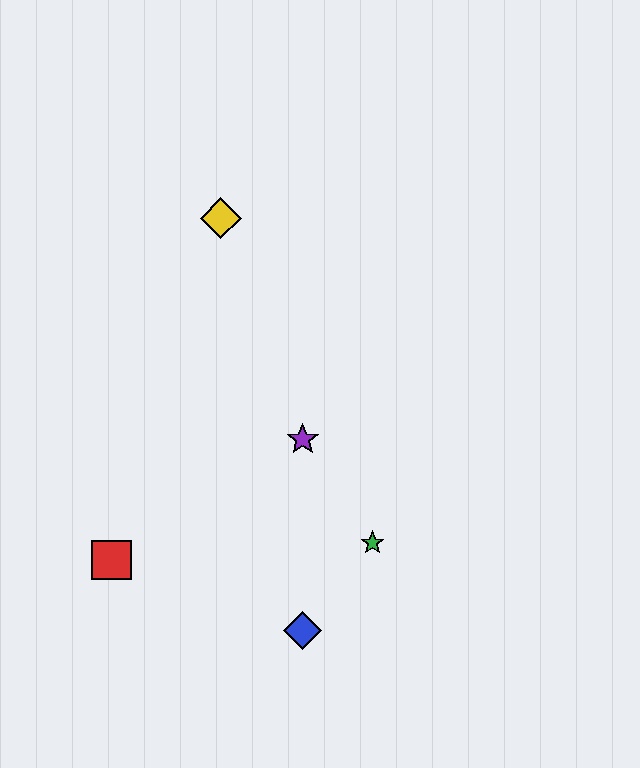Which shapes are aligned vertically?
The blue diamond, the purple star are aligned vertically.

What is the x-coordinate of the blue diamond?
The blue diamond is at x≈303.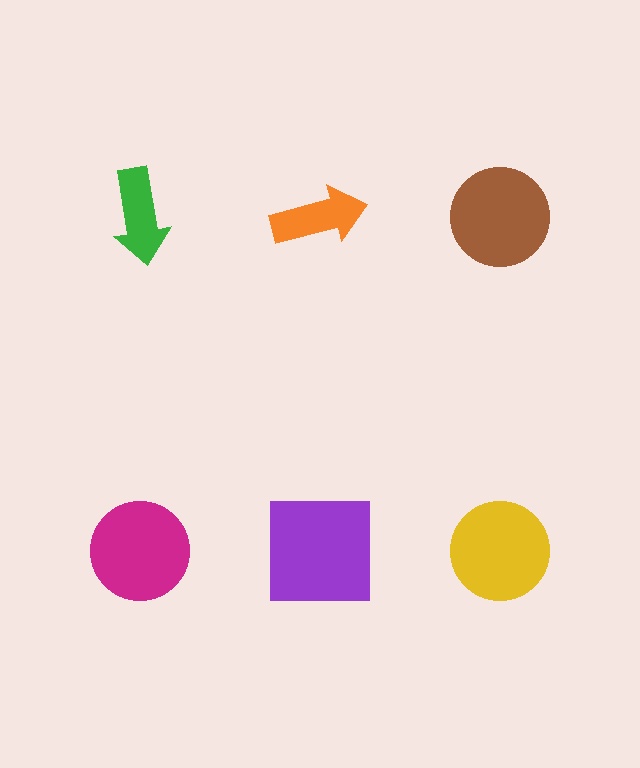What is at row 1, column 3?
A brown circle.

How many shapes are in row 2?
3 shapes.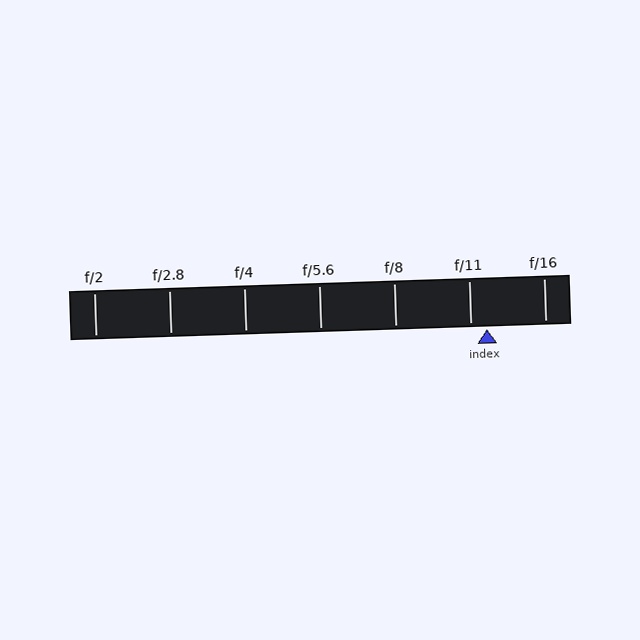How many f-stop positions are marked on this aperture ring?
There are 7 f-stop positions marked.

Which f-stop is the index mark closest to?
The index mark is closest to f/11.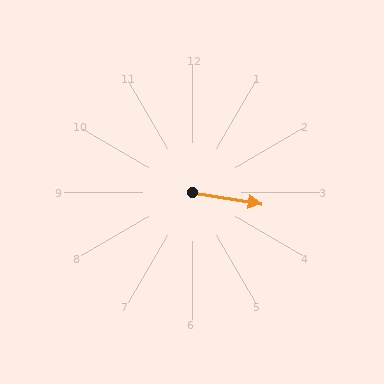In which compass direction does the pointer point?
East.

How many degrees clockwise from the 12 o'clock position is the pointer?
Approximately 99 degrees.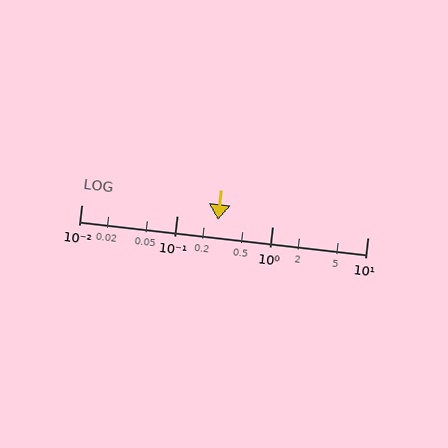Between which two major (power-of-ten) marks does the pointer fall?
The pointer is between 0.1 and 1.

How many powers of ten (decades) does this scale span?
The scale spans 3 decades, from 0.01 to 10.